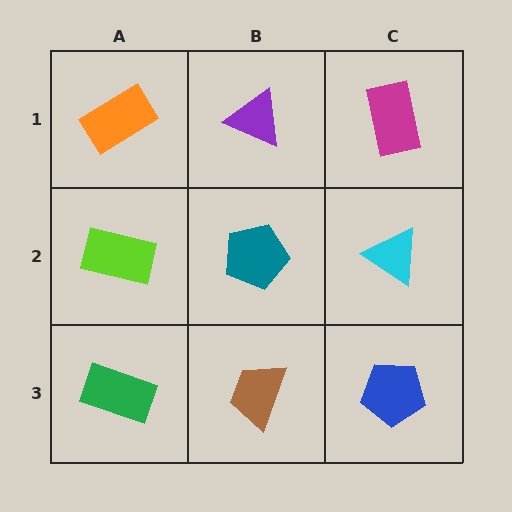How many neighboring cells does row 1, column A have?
2.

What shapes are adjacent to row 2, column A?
An orange rectangle (row 1, column A), a green rectangle (row 3, column A), a teal pentagon (row 2, column B).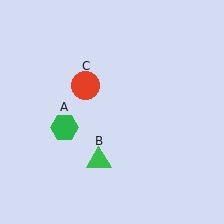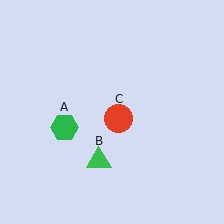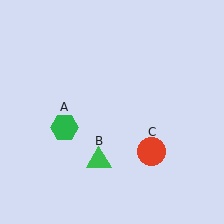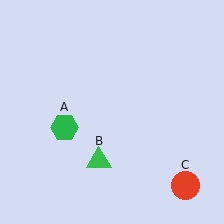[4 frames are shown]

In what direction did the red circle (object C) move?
The red circle (object C) moved down and to the right.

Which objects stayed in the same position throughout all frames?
Green hexagon (object A) and green triangle (object B) remained stationary.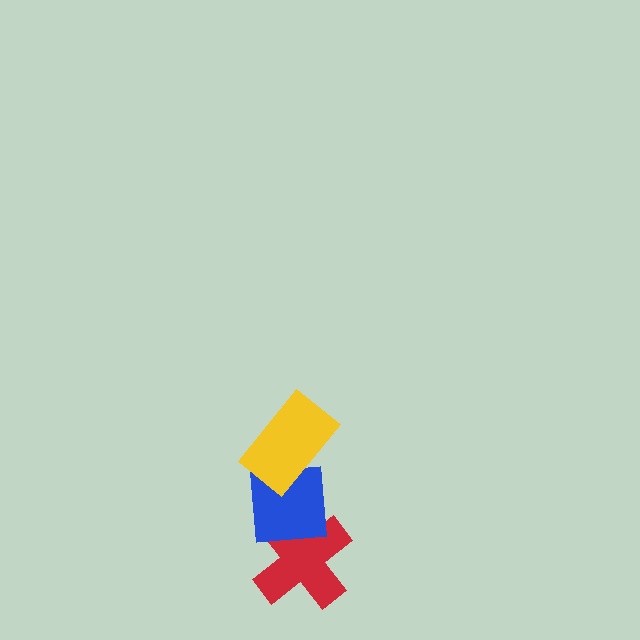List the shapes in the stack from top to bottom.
From top to bottom: the yellow rectangle, the blue square, the red cross.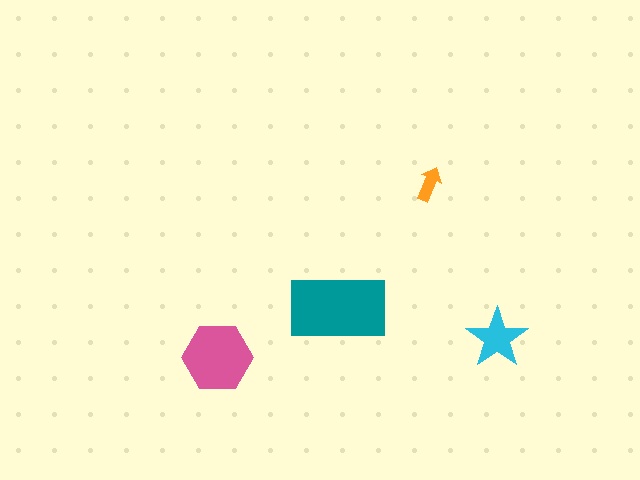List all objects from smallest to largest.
The orange arrow, the cyan star, the pink hexagon, the teal rectangle.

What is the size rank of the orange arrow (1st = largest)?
4th.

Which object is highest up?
The orange arrow is topmost.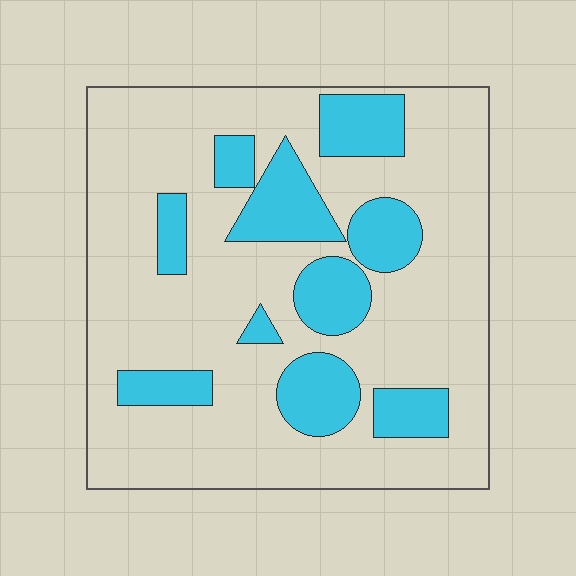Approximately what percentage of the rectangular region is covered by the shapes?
Approximately 25%.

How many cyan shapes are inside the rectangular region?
10.